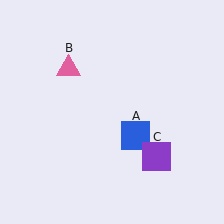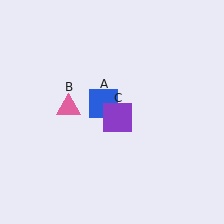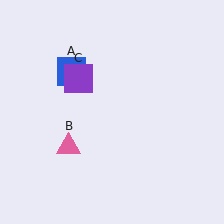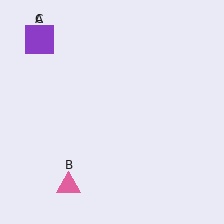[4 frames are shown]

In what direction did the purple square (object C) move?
The purple square (object C) moved up and to the left.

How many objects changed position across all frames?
3 objects changed position: blue square (object A), pink triangle (object B), purple square (object C).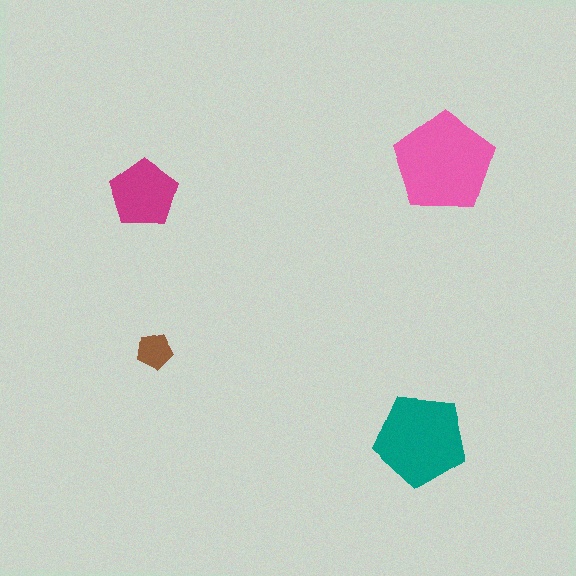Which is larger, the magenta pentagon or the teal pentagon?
The teal one.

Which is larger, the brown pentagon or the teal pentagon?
The teal one.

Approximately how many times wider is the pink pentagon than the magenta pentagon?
About 1.5 times wider.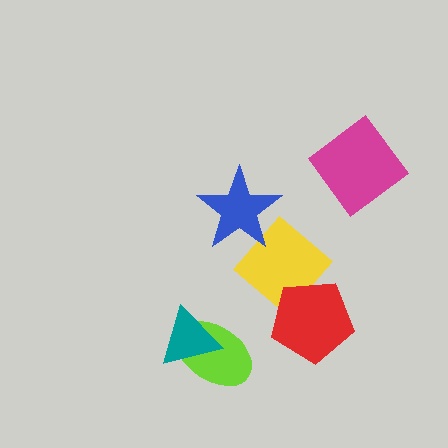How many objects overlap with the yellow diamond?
2 objects overlap with the yellow diamond.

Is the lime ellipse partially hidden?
Yes, it is partially covered by another shape.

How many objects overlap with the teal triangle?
1 object overlaps with the teal triangle.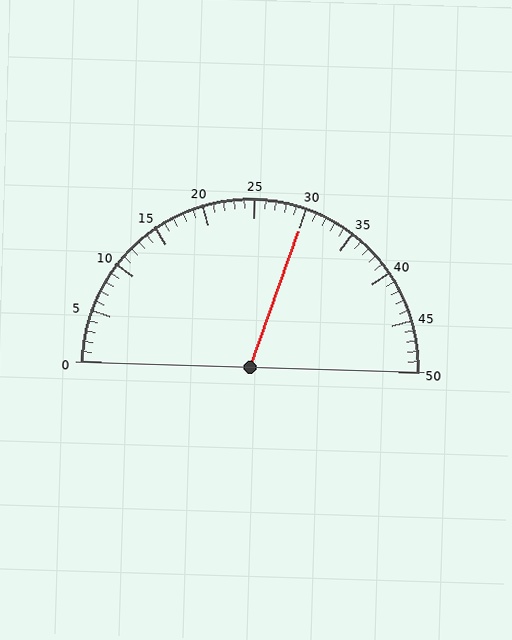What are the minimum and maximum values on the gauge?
The gauge ranges from 0 to 50.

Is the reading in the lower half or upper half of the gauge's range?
The reading is in the upper half of the range (0 to 50).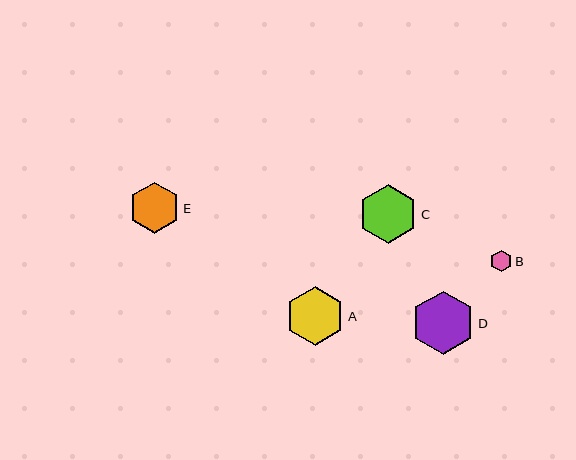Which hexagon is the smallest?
Hexagon B is the smallest with a size of approximately 21 pixels.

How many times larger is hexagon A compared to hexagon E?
Hexagon A is approximately 1.2 times the size of hexagon E.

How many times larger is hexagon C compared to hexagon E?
Hexagon C is approximately 1.2 times the size of hexagon E.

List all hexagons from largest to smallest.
From largest to smallest: D, A, C, E, B.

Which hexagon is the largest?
Hexagon D is the largest with a size of approximately 63 pixels.